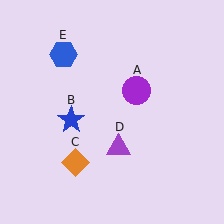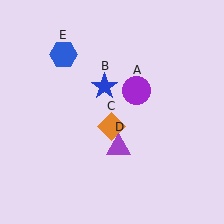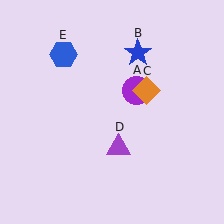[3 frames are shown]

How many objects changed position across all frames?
2 objects changed position: blue star (object B), orange diamond (object C).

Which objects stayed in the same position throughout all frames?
Purple circle (object A) and purple triangle (object D) and blue hexagon (object E) remained stationary.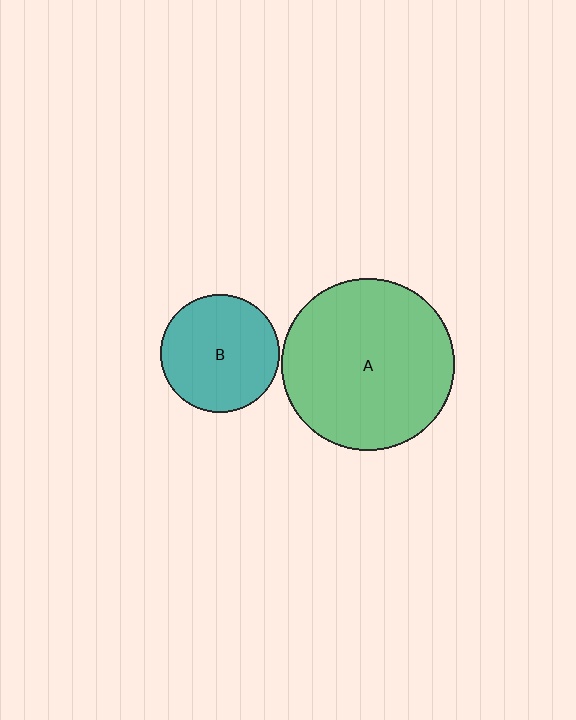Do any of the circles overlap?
No, none of the circles overlap.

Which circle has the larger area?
Circle A (green).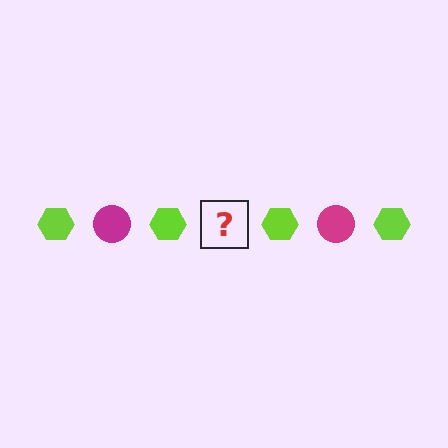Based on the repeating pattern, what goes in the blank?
The blank should be a magenta circle.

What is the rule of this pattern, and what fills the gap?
The rule is that the pattern alternates between lime hexagon and magenta circle. The gap should be filled with a magenta circle.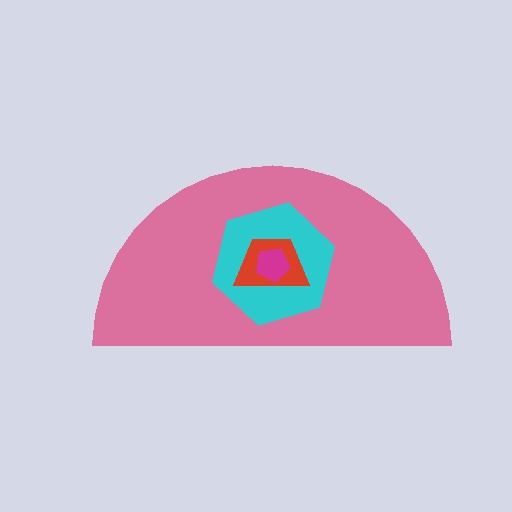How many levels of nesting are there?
4.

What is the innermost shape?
The magenta pentagon.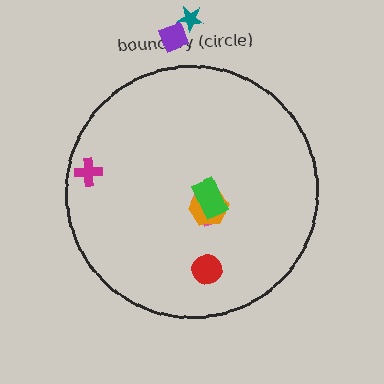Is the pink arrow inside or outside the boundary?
Inside.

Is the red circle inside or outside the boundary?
Inside.